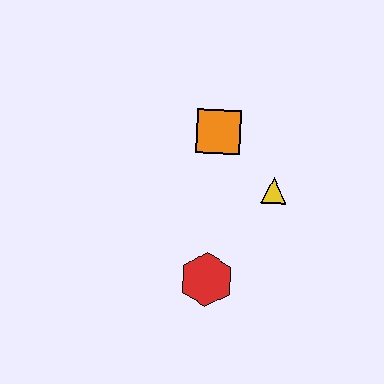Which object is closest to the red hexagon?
The yellow triangle is closest to the red hexagon.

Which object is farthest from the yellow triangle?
The red hexagon is farthest from the yellow triangle.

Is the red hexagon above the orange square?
No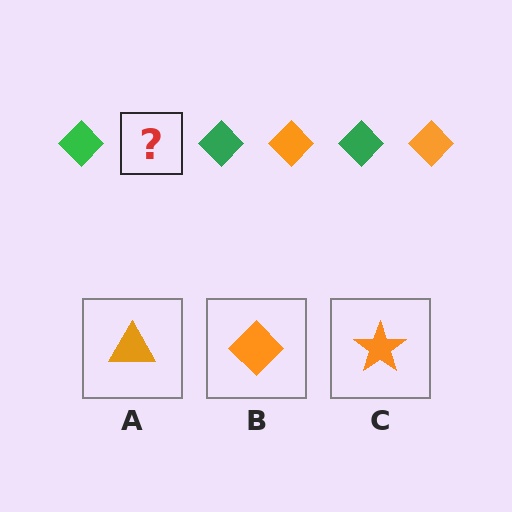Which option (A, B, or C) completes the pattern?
B.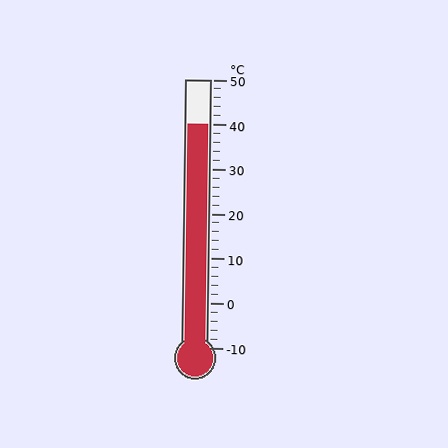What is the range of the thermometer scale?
The thermometer scale ranges from -10°C to 50°C.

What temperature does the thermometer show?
The thermometer shows approximately 40°C.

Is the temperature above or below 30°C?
The temperature is above 30°C.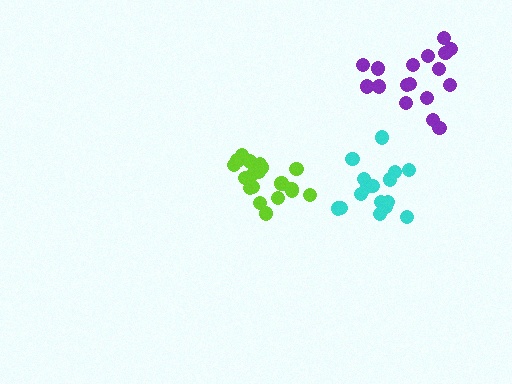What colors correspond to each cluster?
The clusters are colored: lime, cyan, purple.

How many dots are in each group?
Group 1: 19 dots, Group 2: 17 dots, Group 3: 17 dots (53 total).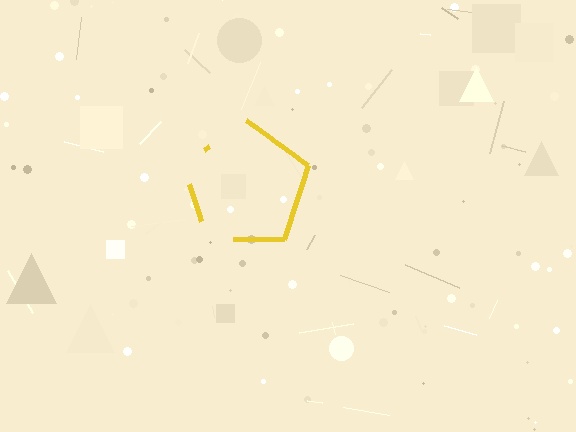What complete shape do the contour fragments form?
The contour fragments form a pentagon.